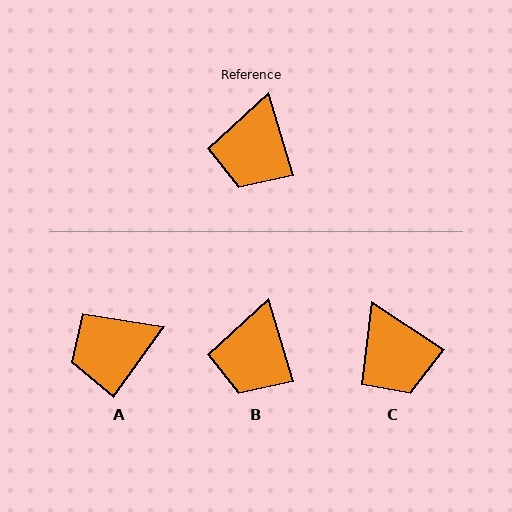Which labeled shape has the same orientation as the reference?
B.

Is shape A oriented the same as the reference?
No, it is off by about 52 degrees.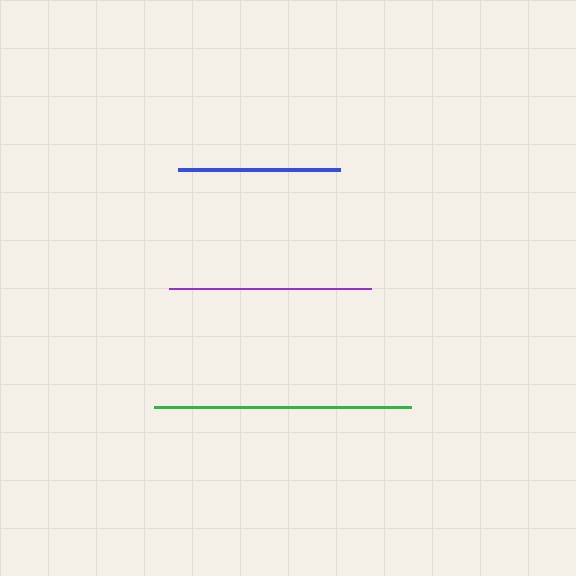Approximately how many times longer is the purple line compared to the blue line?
The purple line is approximately 1.2 times the length of the blue line.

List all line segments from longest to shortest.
From longest to shortest: green, purple, blue.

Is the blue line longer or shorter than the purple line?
The purple line is longer than the blue line.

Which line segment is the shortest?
The blue line is the shortest at approximately 162 pixels.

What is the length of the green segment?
The green segment is approximately 257 pixels long.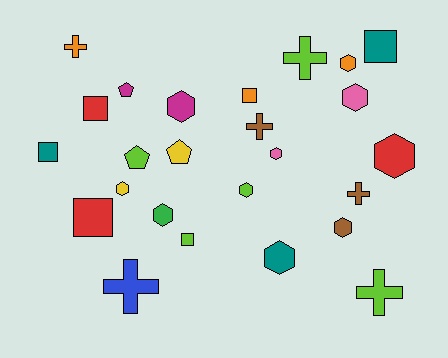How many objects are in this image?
There are 25 objects.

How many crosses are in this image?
There are 6 crosses.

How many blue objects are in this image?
There is 1 blue object.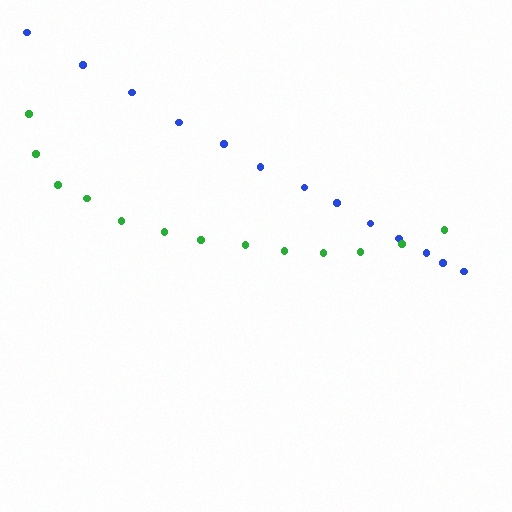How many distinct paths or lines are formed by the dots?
There are 2 distinct paths.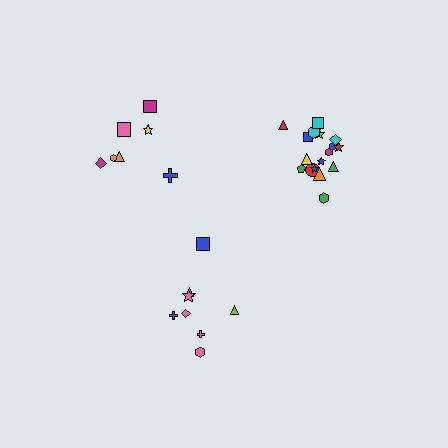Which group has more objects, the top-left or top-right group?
The top-right group.